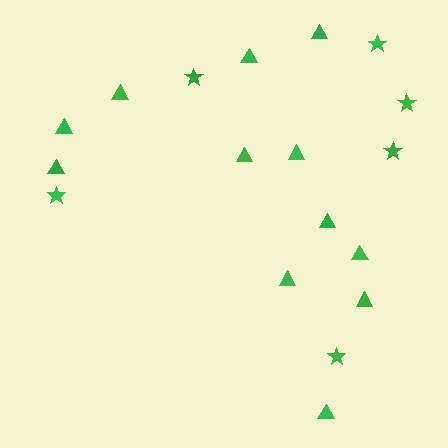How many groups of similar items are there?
There are 2 groups: one group of stars (6) and one group of triangles (12).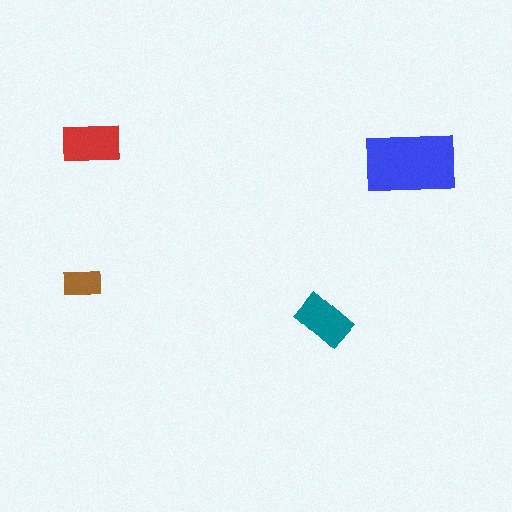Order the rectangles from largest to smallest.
the blue one, the red one, the teal one, the brown one.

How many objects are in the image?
There are 4 objects in the image.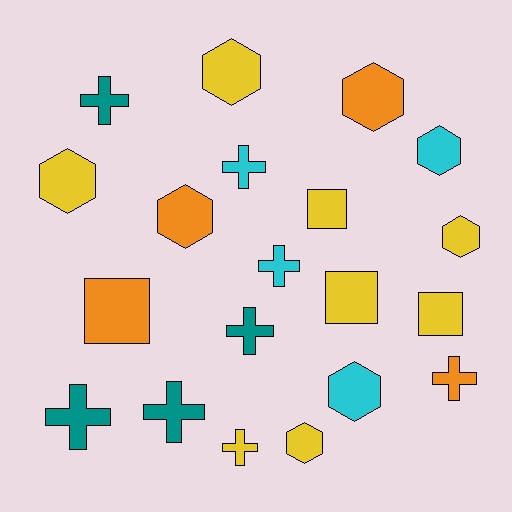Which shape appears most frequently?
Hexagon, with 8 objects.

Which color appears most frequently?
Yellow, with 8 objects.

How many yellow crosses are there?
There is 1 yellow cross.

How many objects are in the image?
There are 20 objects.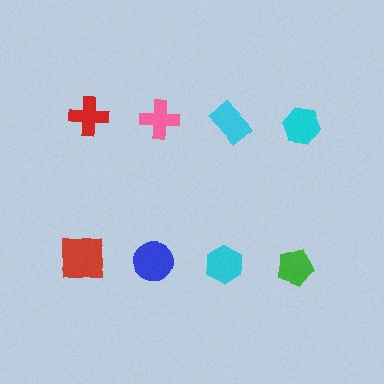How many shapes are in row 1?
4 shapes.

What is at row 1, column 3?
A cyan rectangle.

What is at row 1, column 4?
A cyan hexagon.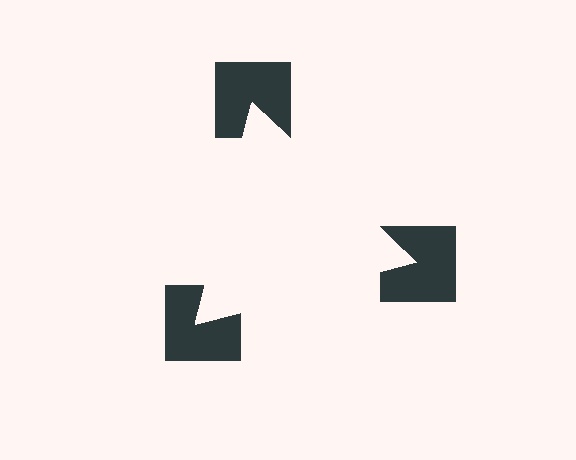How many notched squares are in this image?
There are 3 — one at each vertex of the illusory triangle.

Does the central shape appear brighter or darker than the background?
It typically appears slightly brighter than the background, even though no actual brightness change is drawn.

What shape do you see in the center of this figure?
An illusory triangle — its edges are inferred from the aligned wedge cuts in the notched squares, not physically drawn.